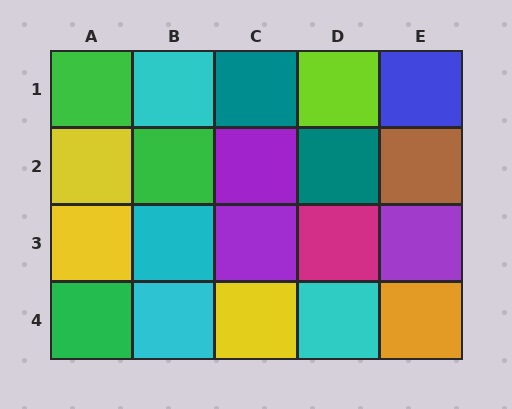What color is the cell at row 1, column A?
Green.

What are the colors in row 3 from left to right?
Yellow, cyan, purple, magenta, purple.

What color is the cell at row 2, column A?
Yellow.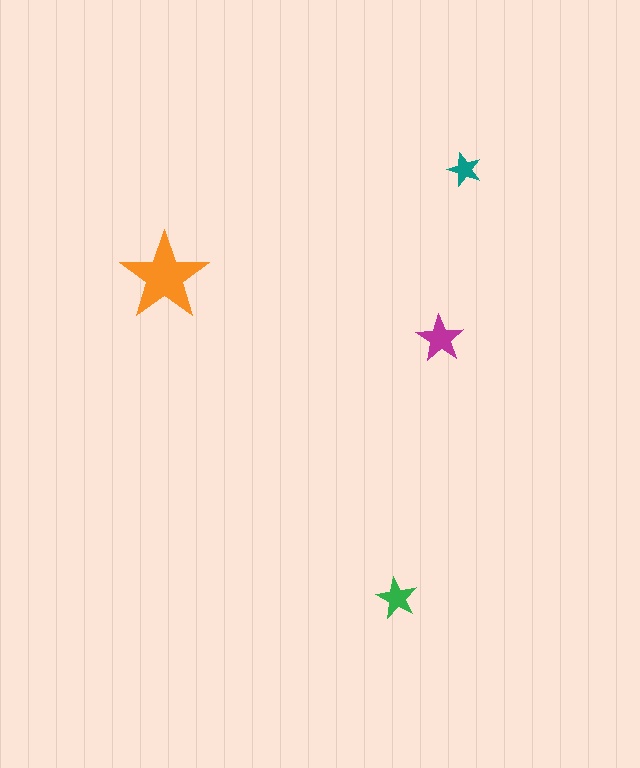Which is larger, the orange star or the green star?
The orange one.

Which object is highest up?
The teal star is topmost.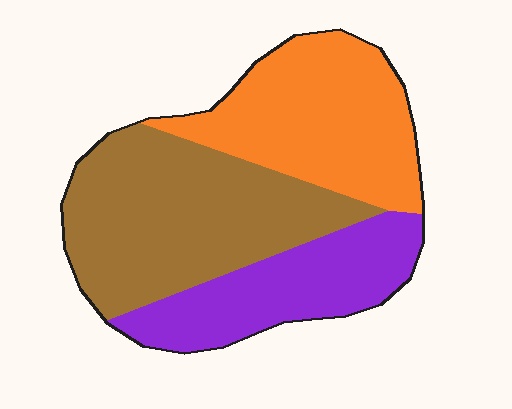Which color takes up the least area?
Purple, at roughly 25%.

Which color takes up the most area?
Brown, at roughly 40%.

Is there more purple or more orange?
Orange.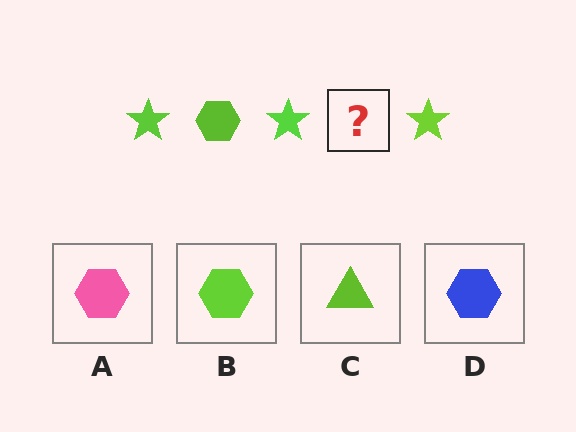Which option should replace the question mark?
Option B.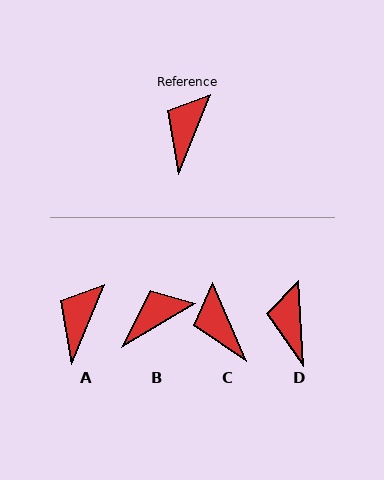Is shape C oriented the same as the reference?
No, it is off by about 46 degrees.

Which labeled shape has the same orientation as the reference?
A.